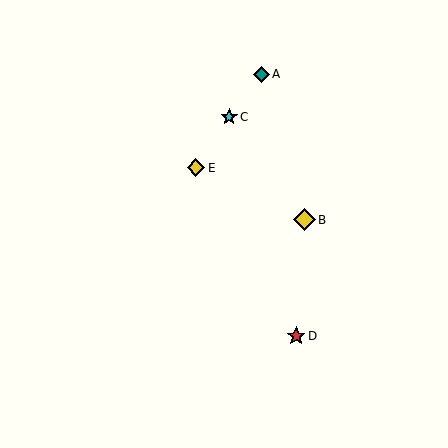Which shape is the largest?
The yellow diamond (labeled B) is the largest.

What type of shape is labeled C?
Shape C is a cyan star.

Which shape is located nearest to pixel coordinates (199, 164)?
The yellow diamond (labeled E) at (196, 168) is nearest to that location.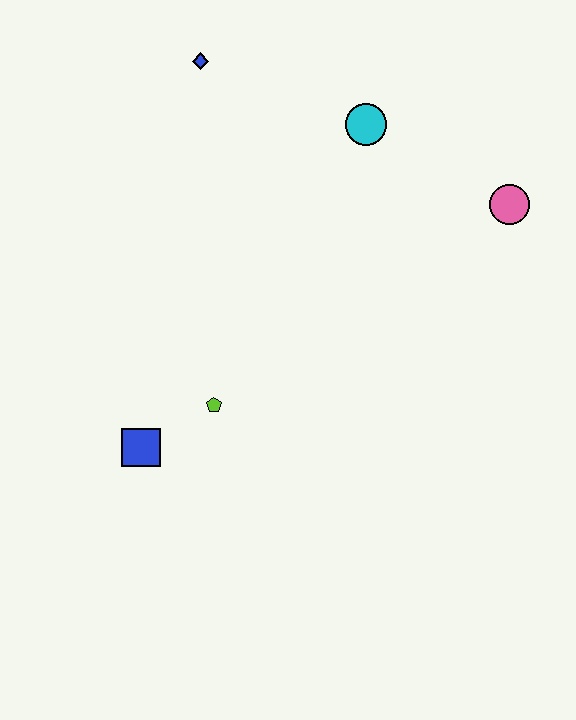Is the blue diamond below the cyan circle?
No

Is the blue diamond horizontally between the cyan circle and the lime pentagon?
No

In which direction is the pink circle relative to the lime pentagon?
The pink circle is to the right of the lime pentagon.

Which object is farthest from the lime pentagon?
The pink circle is farthest from the lime pentagon.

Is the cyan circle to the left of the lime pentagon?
No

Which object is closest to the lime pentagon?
The blue square is closest to the lime pentagon.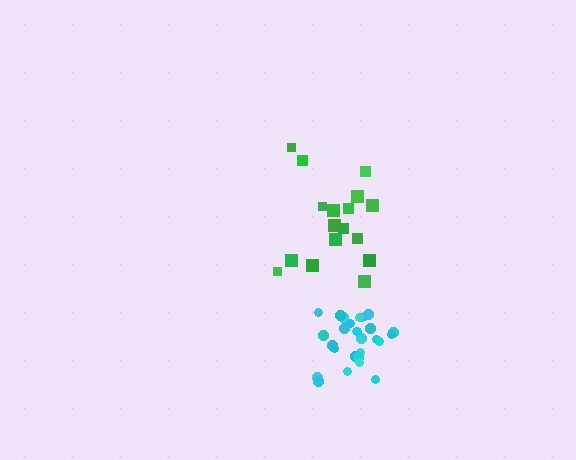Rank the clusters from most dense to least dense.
cyan, green.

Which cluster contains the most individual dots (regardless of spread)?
Cyan (28).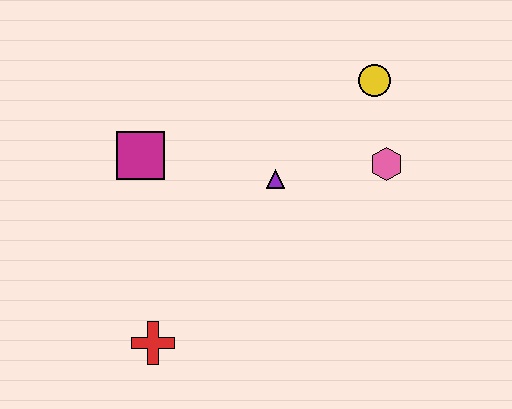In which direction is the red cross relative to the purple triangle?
The red cross is below the purple triangle.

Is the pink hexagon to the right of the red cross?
Yes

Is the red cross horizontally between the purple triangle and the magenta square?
Yes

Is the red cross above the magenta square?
No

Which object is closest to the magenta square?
The purple triangle is closest to the magenta square.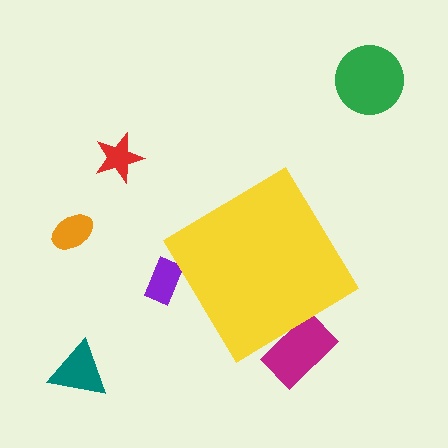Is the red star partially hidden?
No, the red star is fully visible.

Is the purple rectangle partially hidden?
Yes, the purple rectangle is partially hidden behind the yellow diamond.